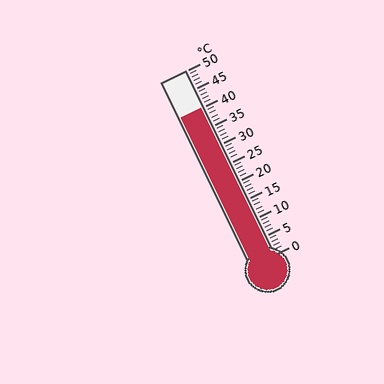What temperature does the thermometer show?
The thermometer shows approximately 40°C.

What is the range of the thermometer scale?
The thermometer scale ranges from 0°C to 50°C.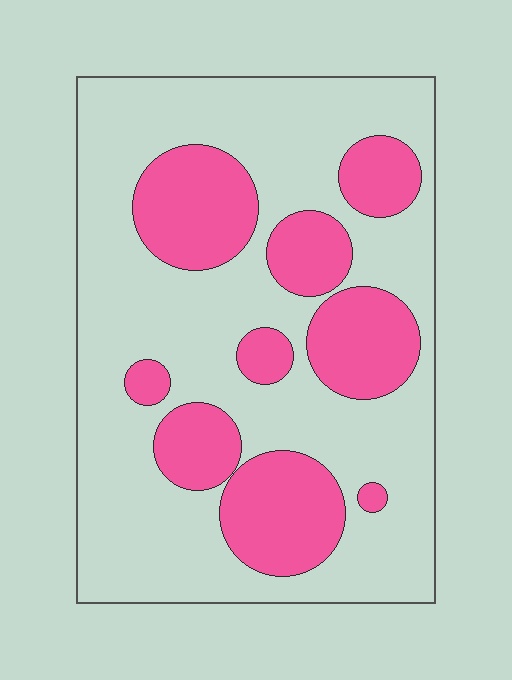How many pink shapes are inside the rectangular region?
9.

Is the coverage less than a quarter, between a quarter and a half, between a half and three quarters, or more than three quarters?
Between a quarter and a half.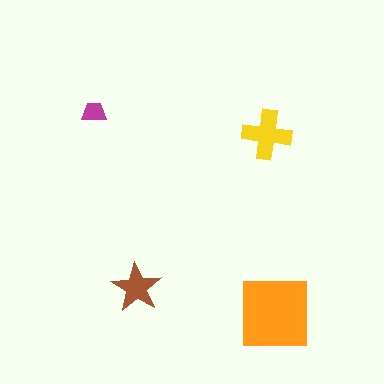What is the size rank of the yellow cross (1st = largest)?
2nd.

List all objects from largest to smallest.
The orange square, the yellow cross, the brown star, the magenta trapezoid.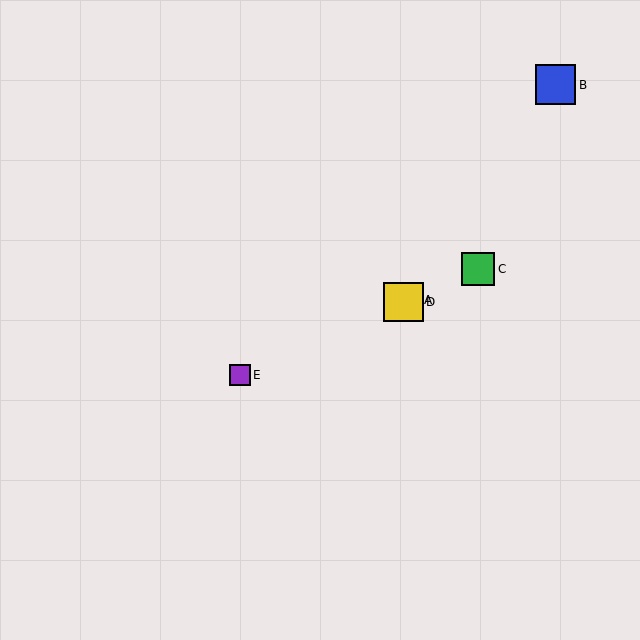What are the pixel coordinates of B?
Object B is at (556, 85).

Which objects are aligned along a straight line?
Objects A, C, D, E are aligned along a straight line.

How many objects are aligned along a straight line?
4 objects (A, C, D, E) are aligned along a straight line.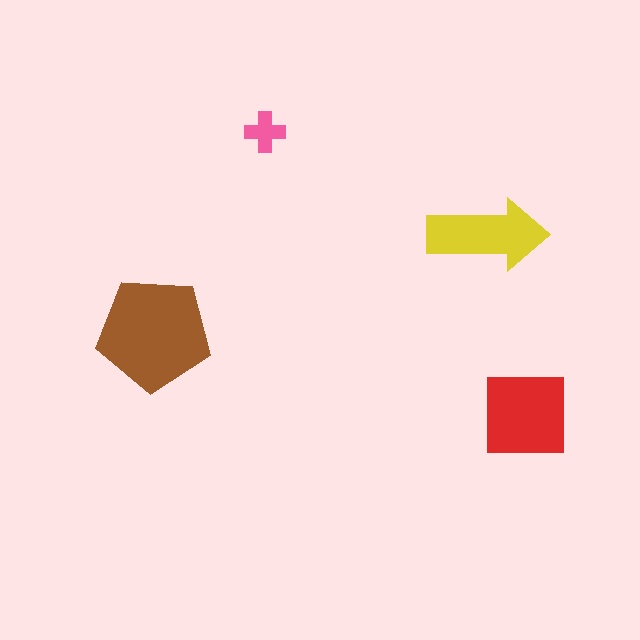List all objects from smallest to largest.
The pink cross, the yellow arrow, the red square, the brown pentagon.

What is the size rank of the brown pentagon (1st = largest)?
1st.